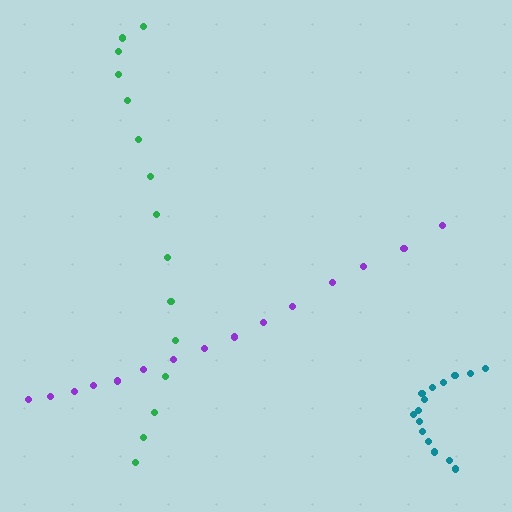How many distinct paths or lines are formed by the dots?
There are 3 distinct paths.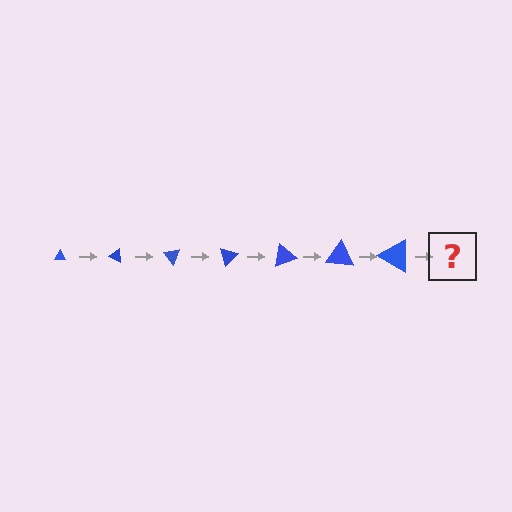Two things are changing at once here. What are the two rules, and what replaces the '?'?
The two rules are that the triangle grows larger each step and it rotates 25 degrees each step. The '?' should be a triangle, larger than the previous one and rotated 175 degrees from the start.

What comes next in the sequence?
The next element should be a triangle, larger than the previous one and rotated 175 degrees from the start.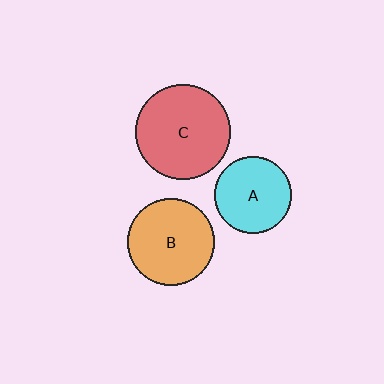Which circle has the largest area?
Circle C (red).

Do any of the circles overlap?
No, none of the circles overlap.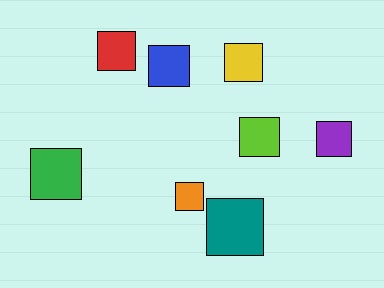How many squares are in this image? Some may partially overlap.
There are 8 squares.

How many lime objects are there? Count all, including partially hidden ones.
There is 1 lime object.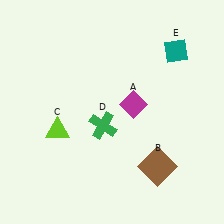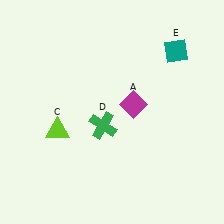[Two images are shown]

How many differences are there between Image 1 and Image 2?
There is 1 difference between the two images.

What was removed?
The brown square (B) was removed in Image 2.